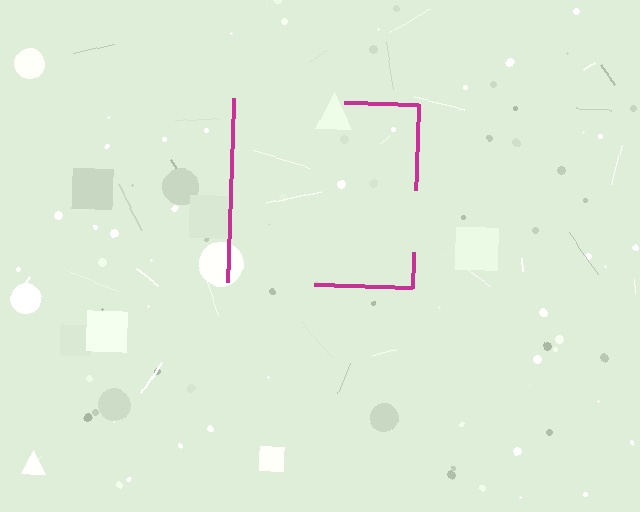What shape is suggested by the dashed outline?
The dashed outline suggests a square.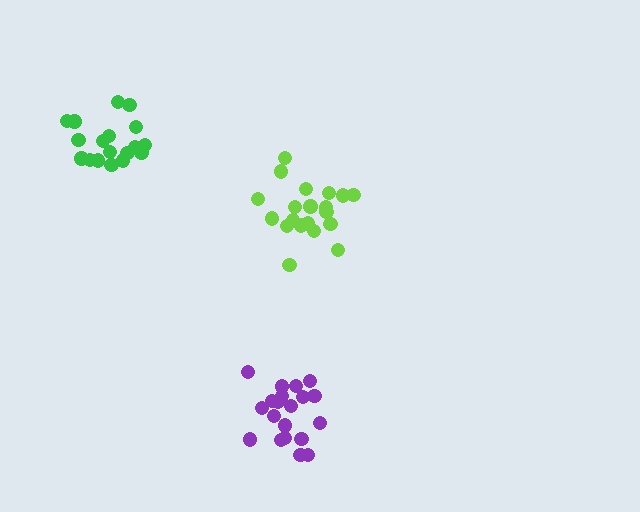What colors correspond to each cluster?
The clusters are colored: lime, green, purple.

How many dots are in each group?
Group 1: 20 dots, Group 2: 18 dots, Group 3: 20 dots (58 total).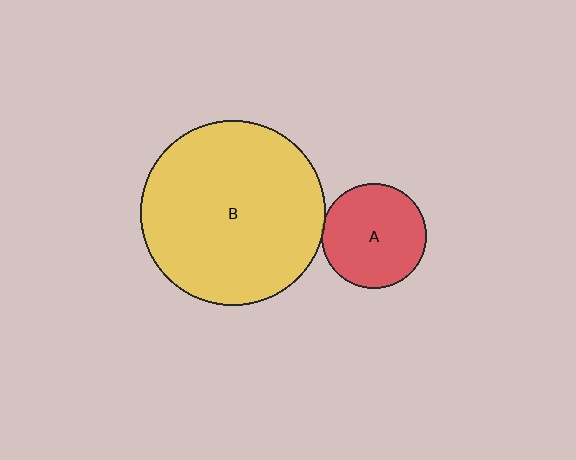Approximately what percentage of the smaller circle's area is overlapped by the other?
Approximately 5%.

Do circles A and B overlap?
Yes.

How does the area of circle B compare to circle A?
Approximately 3.1 times.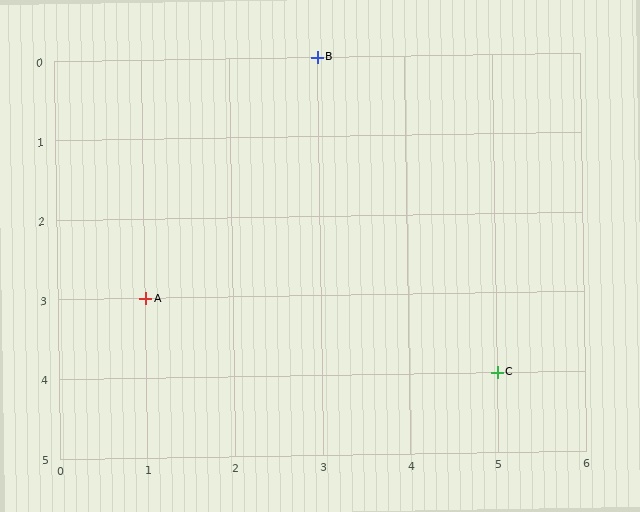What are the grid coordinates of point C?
Point C is at grid coordinates (5, 4).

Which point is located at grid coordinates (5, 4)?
Point C is at (5, 4).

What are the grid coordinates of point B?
Point B is at grid coordinates (3, 0).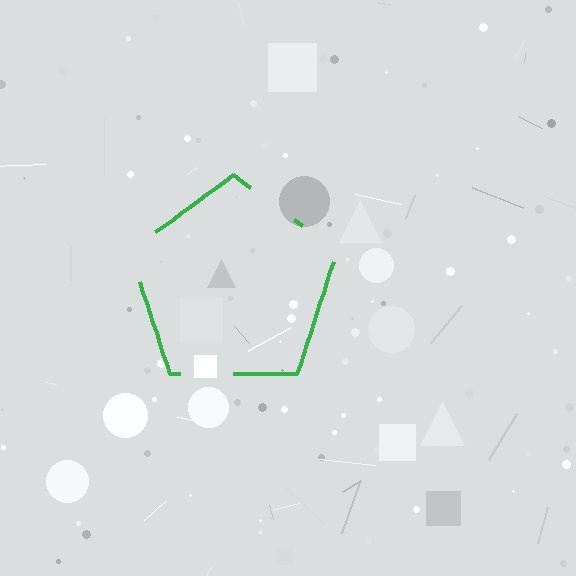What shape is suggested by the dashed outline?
The dashed outline suggests a pentagon.